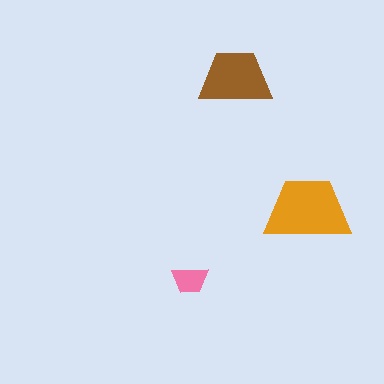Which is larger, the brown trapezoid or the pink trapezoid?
The brown one.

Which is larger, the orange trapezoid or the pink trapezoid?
The orange one.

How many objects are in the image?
There are 3 objects in the image.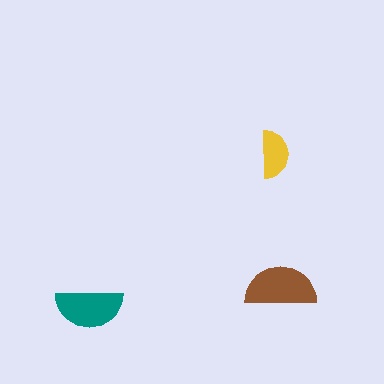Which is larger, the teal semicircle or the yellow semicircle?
The teal one.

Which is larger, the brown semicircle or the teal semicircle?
The brown one.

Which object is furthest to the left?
The teal semicircle is leftmost.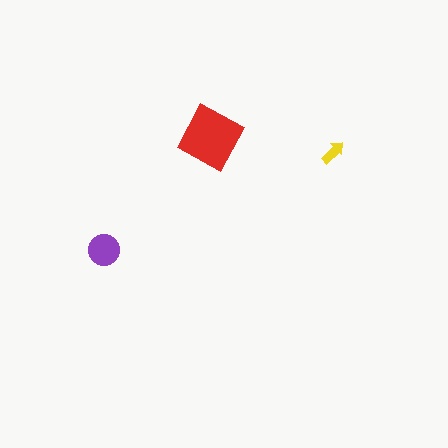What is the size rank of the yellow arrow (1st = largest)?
3rd.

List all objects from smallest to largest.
The yellow arrow, the purple circle, the red diamond.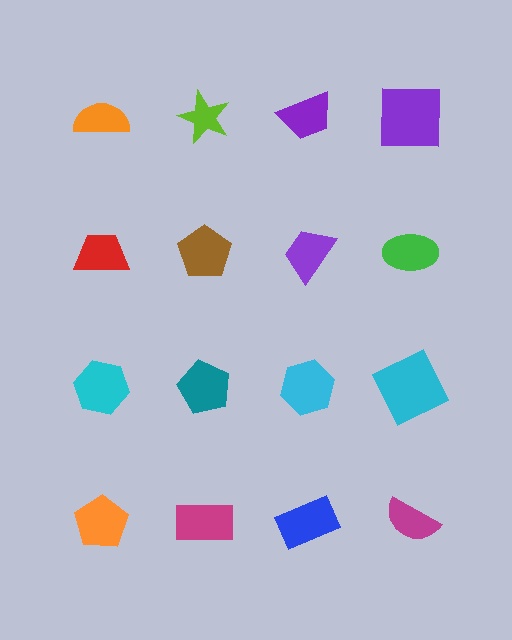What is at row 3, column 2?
A teal pentagon.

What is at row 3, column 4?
A cyan square.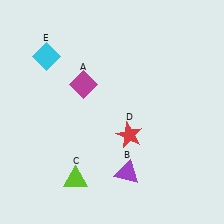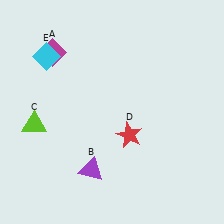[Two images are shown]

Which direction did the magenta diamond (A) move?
The magenta diamond (A) moved up.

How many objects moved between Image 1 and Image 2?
3 objects moved between the two images.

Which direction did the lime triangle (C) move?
The lime triangle (C) moved up.